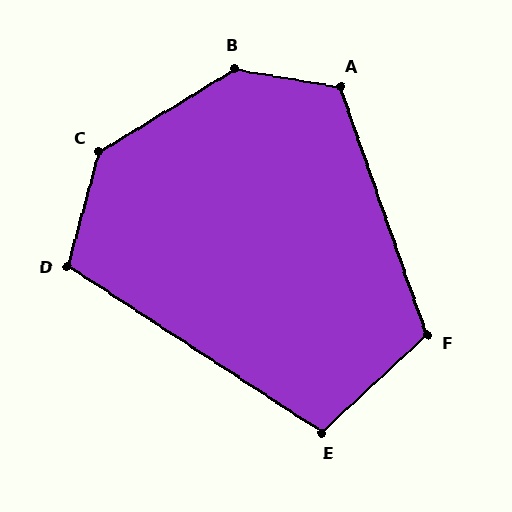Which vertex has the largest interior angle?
B, at approximately 138 degrees.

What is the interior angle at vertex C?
Approximately 137 degrees (obtuse).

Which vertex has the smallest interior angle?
E, at approximately 104 degrees.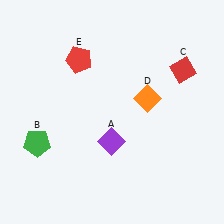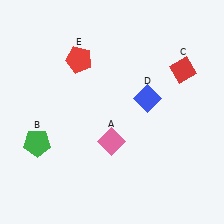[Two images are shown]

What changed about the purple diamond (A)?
In Image 1, A is purple. In Image 2, it changed to pink.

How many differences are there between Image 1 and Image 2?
There are 2 differences between the two images.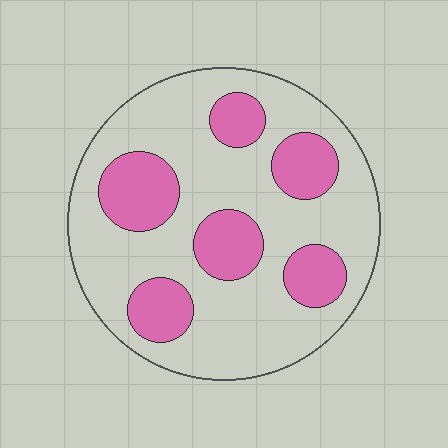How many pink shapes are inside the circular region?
6.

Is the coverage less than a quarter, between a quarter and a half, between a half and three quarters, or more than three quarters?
Between a quarter and a half.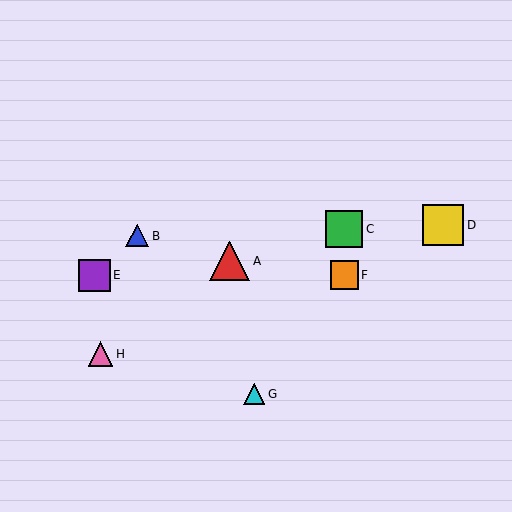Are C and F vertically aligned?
Yes, both are at x≈344.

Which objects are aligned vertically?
Objects C, F are aligned vertically.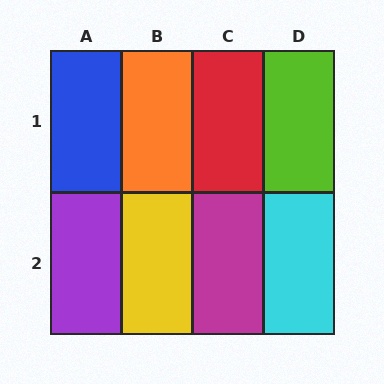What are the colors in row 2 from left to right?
Purple, yellow, magenta, cyan.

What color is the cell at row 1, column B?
Orange.